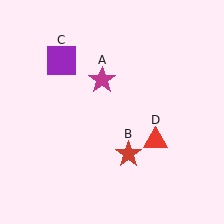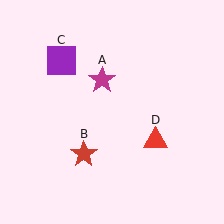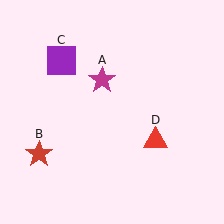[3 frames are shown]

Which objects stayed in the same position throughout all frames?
Magenta star (object A) and purple square (object C) and red triangle (object D) remained stationary.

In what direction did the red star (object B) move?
The red star (object B) moved left.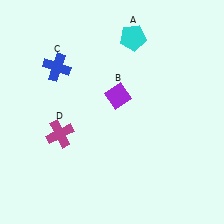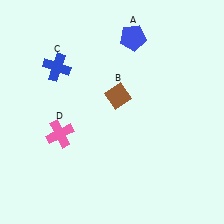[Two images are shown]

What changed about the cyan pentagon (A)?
In Image 1, A is cyan. In Image 2, it changed to blue.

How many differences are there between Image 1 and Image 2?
There are 3 differences between the two images.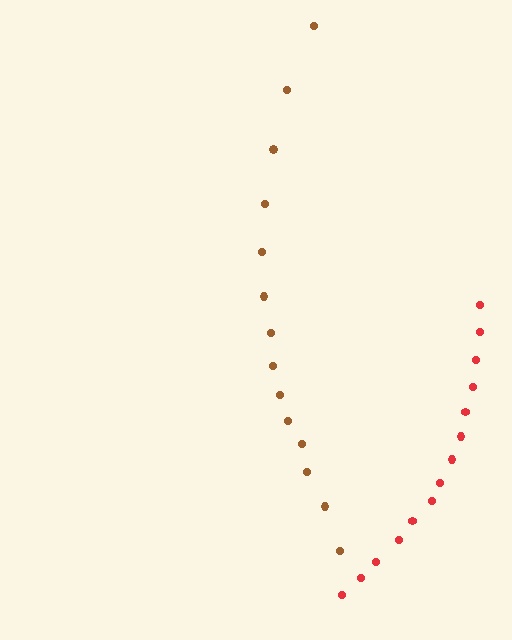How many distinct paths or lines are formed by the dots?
There are 2 distinct paths.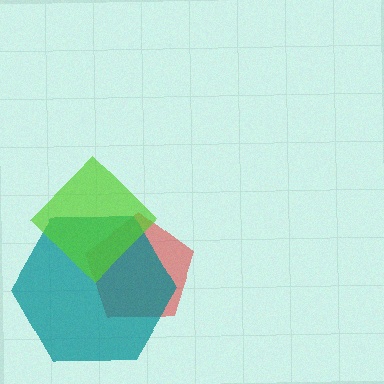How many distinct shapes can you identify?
There are 3 distinct shapes: a red pentagon, a teal hexagon, a lime diamond.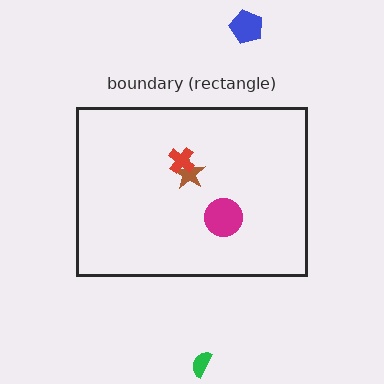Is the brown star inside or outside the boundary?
Inside.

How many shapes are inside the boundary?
3 inside, 2 outside.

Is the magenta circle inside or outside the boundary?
Inside.